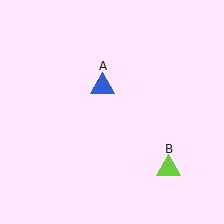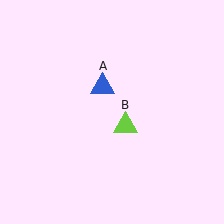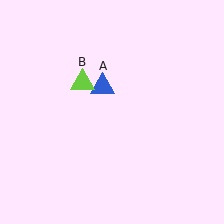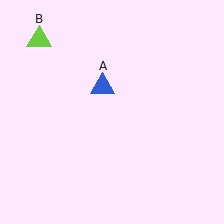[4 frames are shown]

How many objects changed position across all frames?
1 object changed position: lime triangle (object B).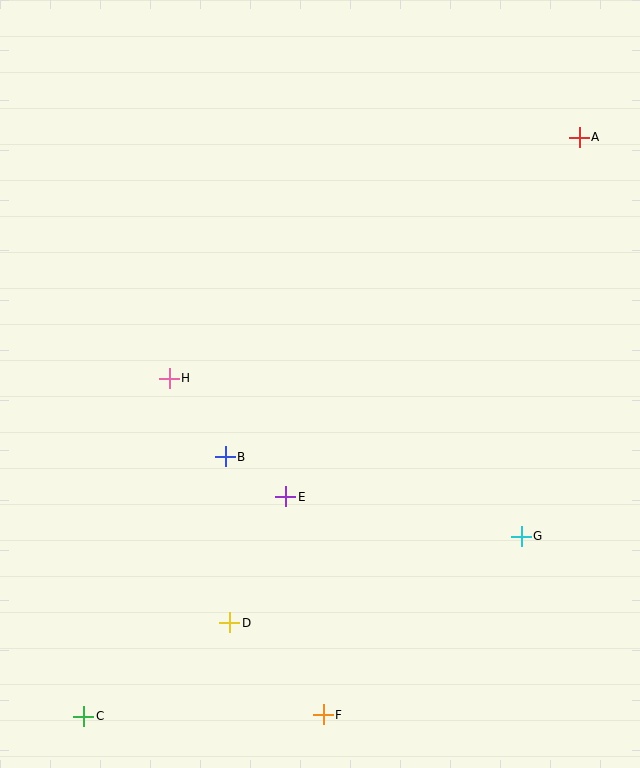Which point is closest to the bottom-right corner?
Point G is closest to the bottom-right corner.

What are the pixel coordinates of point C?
Point C is at (84, 716).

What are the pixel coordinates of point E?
Point E is at (286, 497).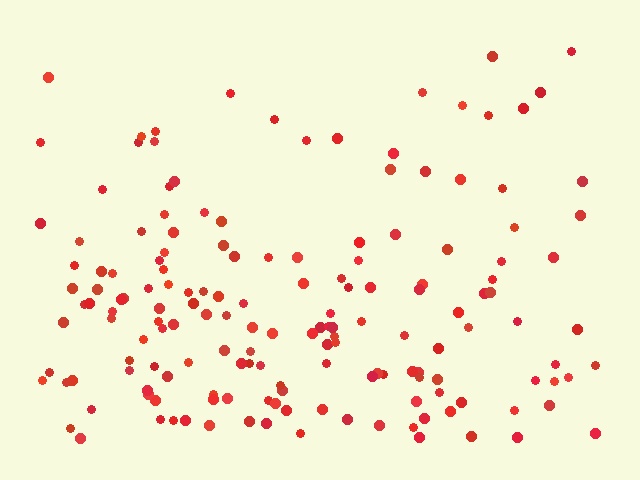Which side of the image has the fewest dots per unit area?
The top.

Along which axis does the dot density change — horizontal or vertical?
Vertical.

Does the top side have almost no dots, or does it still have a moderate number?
Still a moderate number, just noticeably fewer than the bottom.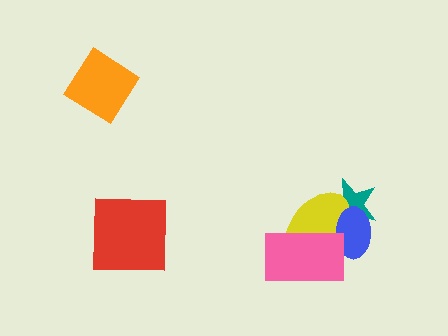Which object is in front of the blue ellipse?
The pink rectangle is in front of the blue ellipse.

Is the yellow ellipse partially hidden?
Yes, it is partially covered by another shape.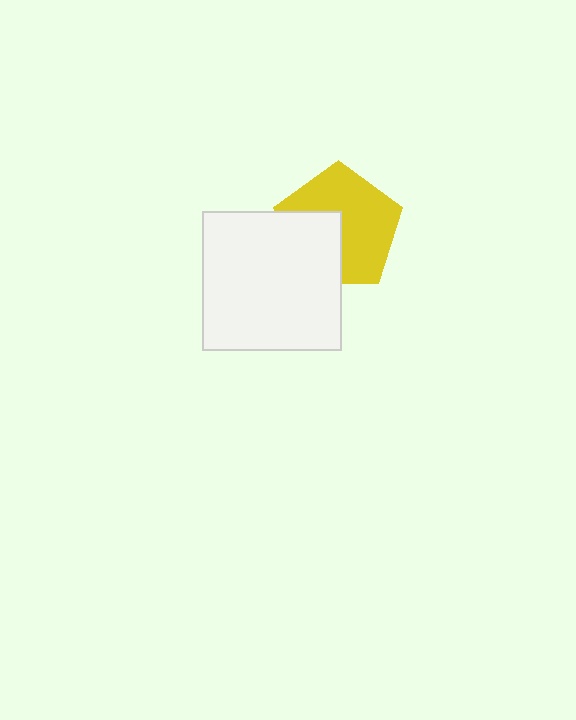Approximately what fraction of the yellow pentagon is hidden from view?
Roughly 36% of the yellow pentagon is hidden behind the white square.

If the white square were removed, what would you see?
You would see the complete yellow pentagon.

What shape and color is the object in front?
The object in front is a white square.